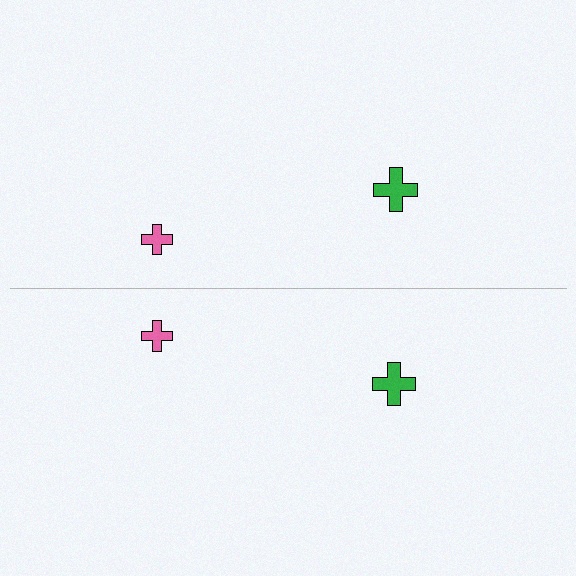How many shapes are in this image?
There are 4 shapes in this image.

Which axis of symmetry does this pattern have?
The pattern has a horizontal axis of symmetry running through the center of the image.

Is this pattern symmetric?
Yes, this pattern has bilateral (reflection) symmetry.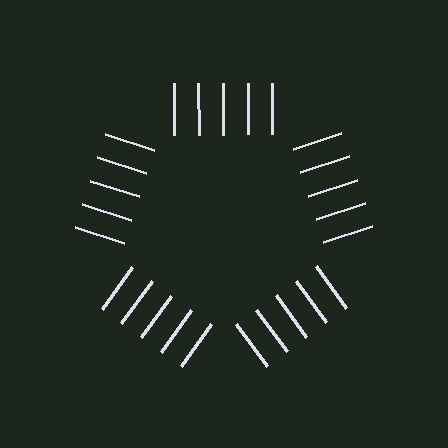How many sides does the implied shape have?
5 sides — the line-ends trace a pentagon.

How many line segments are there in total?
25 — 5 along each of the 5 edges.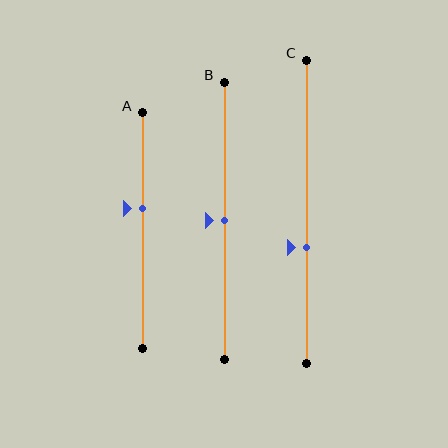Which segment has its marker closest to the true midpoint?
Segment B has its marker closest to the true midpoint.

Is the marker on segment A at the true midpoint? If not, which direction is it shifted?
No, the marker on segment A is shifted upward by about 10% of the segment length.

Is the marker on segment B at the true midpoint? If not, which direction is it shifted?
Yes, the marker on segment B is at the true midpoint.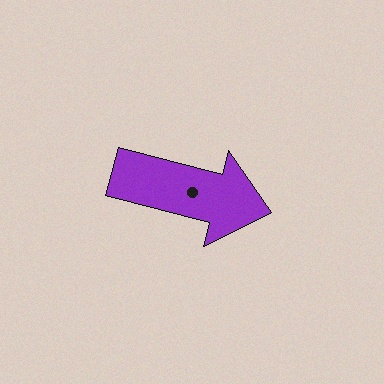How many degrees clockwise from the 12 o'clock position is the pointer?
Approximately 104 degrees.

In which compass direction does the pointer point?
East.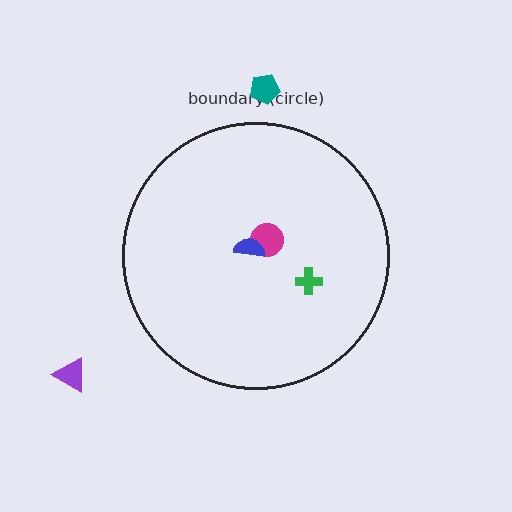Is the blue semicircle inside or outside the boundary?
Inside.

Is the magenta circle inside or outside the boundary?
Inside.